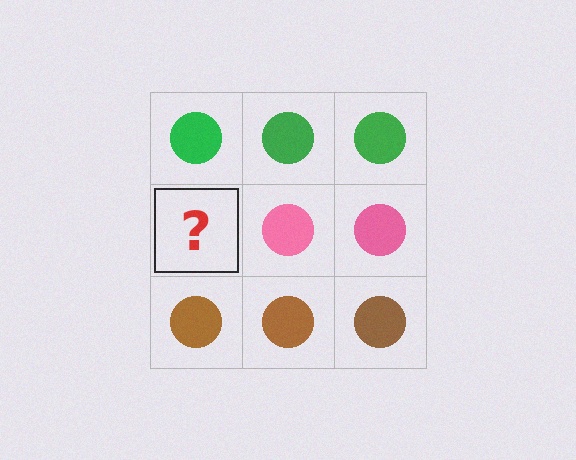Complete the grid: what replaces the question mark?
The question mark should be replaced with a pink circle.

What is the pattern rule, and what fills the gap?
The rule is that each row has a consistent color. The gap should be filled with a pink circle.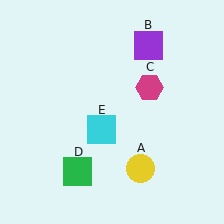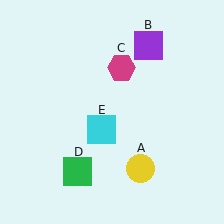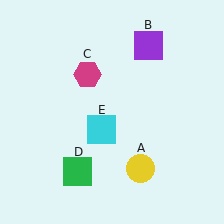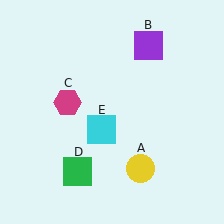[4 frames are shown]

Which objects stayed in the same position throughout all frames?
Yellow circle (object A) and purple square (object B) and green square (object D) and cyan square (object E) remained stationary.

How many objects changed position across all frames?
1 object changed position: magenta hexagon (object C).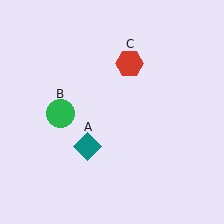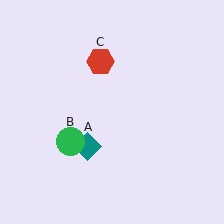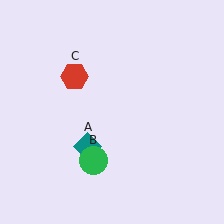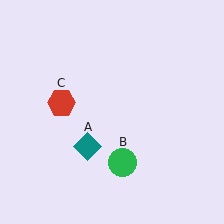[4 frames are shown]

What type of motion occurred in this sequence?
The green circle (object B), red hexagon (object C) rotated counterclockwise around the center of the scene.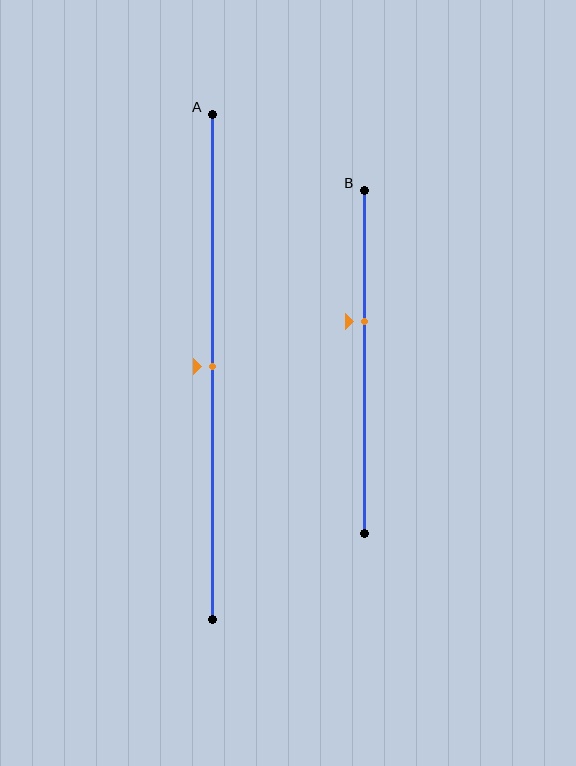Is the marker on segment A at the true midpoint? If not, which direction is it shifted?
Yes, the marker on segment A is at the true midpoint.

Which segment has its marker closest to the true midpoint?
Segment A has its marker closest to the true midpoint.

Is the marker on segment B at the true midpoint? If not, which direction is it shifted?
No, the marker on segment B is shifted upward by about 12% of the segment length.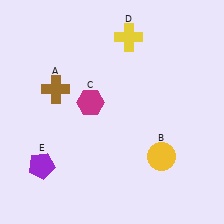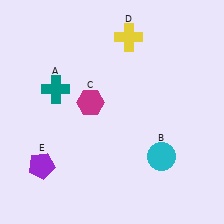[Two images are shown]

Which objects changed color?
A changed from brown to teal. B changed from yellow to cyan.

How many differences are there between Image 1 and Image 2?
There are 2 differences between the two images.